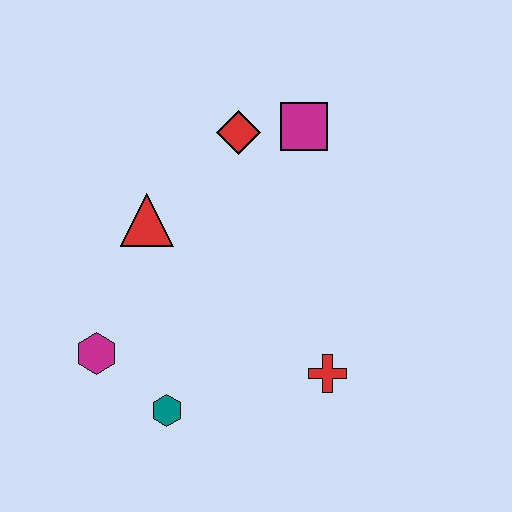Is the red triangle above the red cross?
Yes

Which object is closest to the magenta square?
The red diamond is closest to the magenta square.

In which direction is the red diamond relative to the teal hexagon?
The red diamond is above the teal hexagon.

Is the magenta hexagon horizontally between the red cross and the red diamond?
No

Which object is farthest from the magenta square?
The teal hexagon is farthest from the magenta square.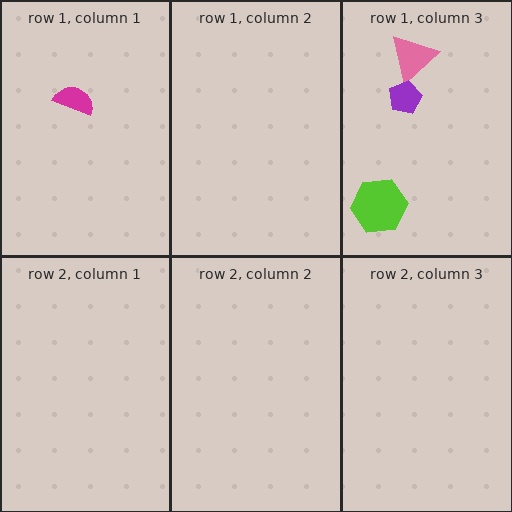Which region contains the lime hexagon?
The row 1, column 3 region.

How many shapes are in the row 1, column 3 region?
3.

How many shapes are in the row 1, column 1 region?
1.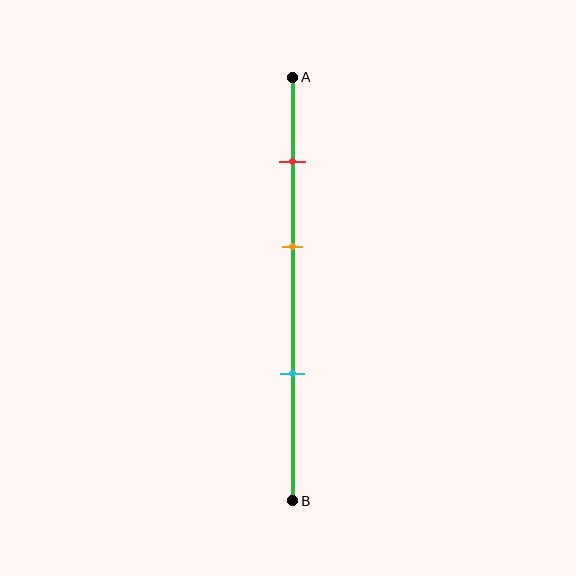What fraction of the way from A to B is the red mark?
The red mark is approximately 20% (0.2) of the way from A to B.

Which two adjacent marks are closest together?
The red and orange marks are the closest adjacent pair.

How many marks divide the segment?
There are 3 marks dividing the segment.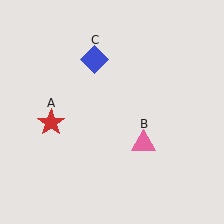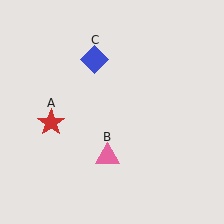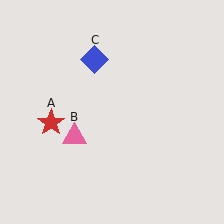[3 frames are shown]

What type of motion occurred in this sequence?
The pink triangle (object B) rotated clockwise around the center of the scene.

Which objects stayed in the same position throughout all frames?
Red star (object A) and blue diamond (object C) remained stationary.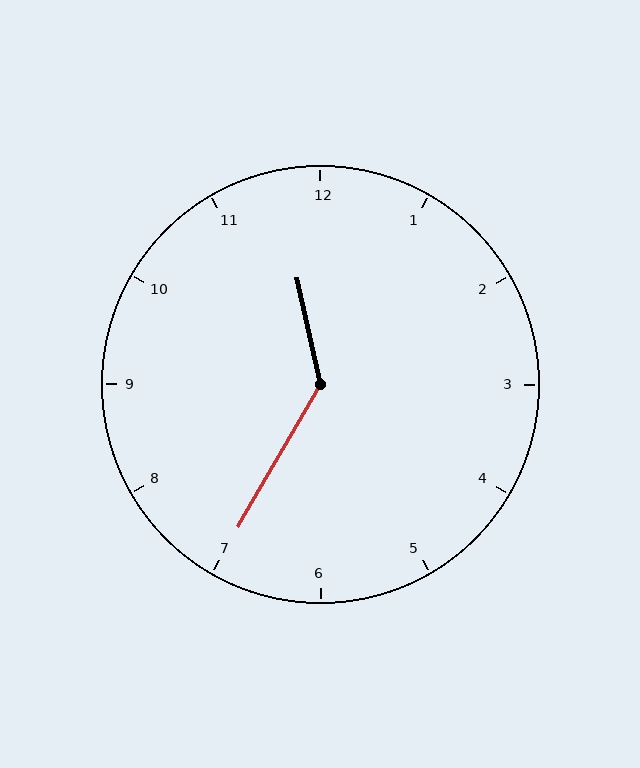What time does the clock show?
11:35.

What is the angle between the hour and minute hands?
Approximately 138 degrees.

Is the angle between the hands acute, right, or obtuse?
It is obtuse.